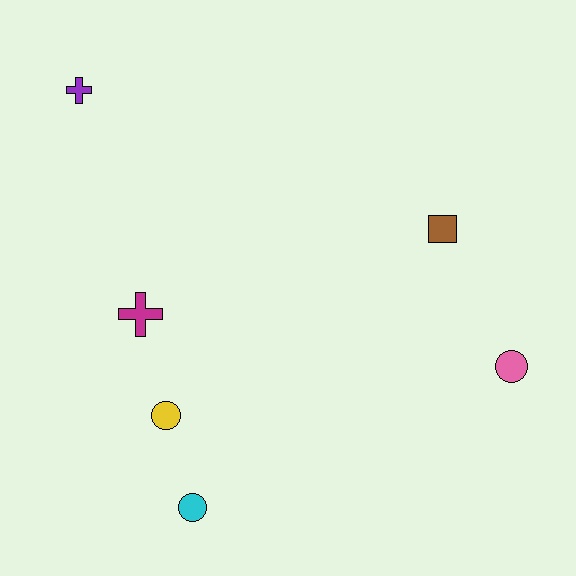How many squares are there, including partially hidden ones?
There is 1 square.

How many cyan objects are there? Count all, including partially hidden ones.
There is 1 cyan object.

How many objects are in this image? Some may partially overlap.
There are 6 objects.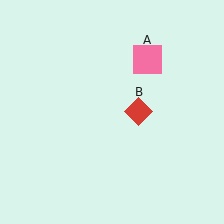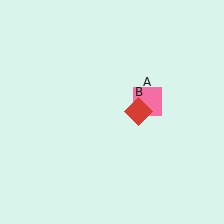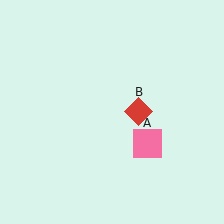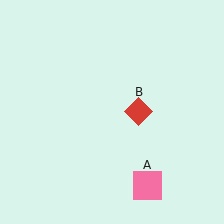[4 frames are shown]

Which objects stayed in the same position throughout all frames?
Red diamond (object B) remained stationary.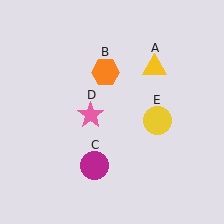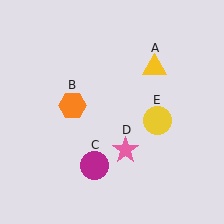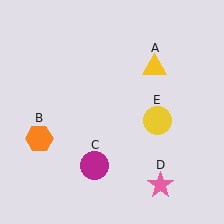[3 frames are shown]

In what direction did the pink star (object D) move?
The pink star (object D) moved down and to the right.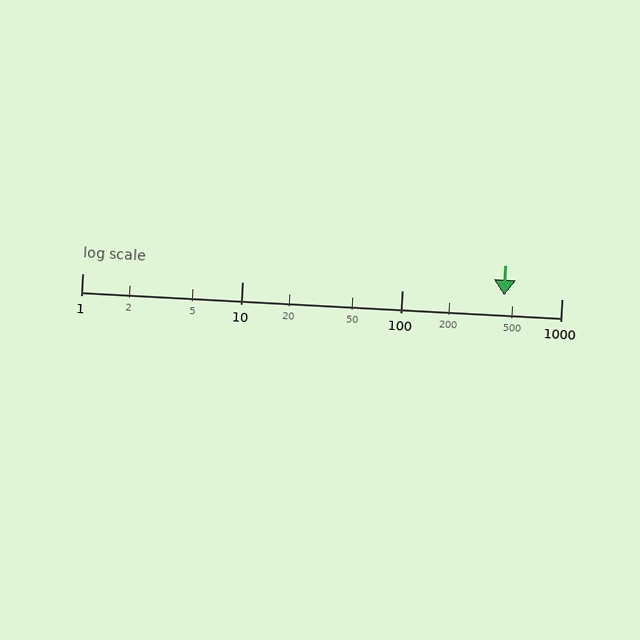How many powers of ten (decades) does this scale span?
The scale spans 3 decades, from 1 to 1000.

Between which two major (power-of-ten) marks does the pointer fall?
The pointer is between 100 and 1000.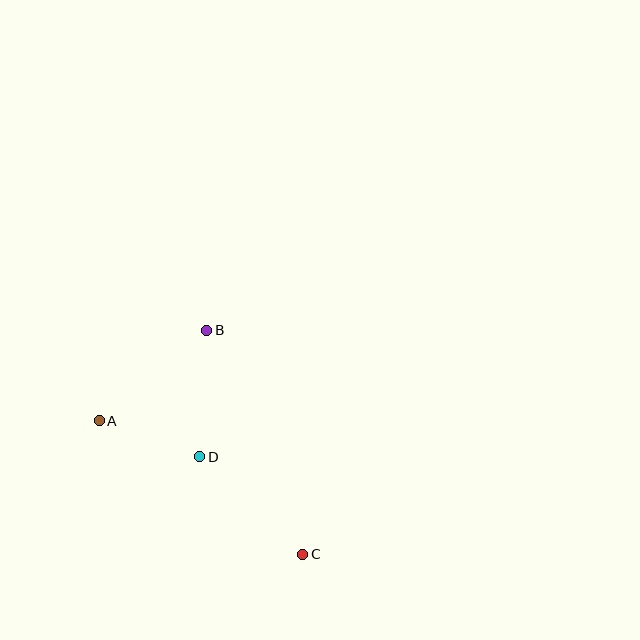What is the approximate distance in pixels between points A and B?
The distance between A and B is approximately 140 pixels.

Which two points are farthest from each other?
Points B and C are farthest from each other.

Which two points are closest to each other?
Points A and D are closest to each other.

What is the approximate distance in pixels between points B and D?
The distance between B and D is approximately 127 pixels.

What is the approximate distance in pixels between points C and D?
The distance between C and D is approximately 142 pixels.